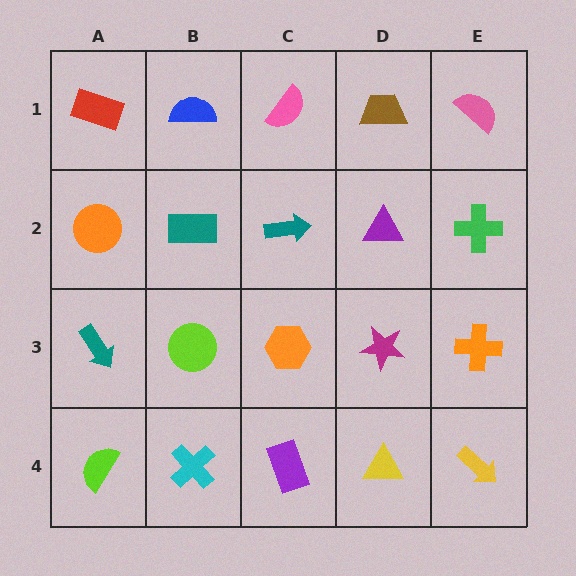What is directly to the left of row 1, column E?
A brown trapezoid.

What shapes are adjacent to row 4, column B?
A lime circle (row 3, column B), a lime semicircle (row 4, column A), a purple rectangle (row 4, column C).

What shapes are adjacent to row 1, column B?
A teal rectangle (row 2, column B), a red rectangle (row 1, column A), a pink semicircle (row 1, column C).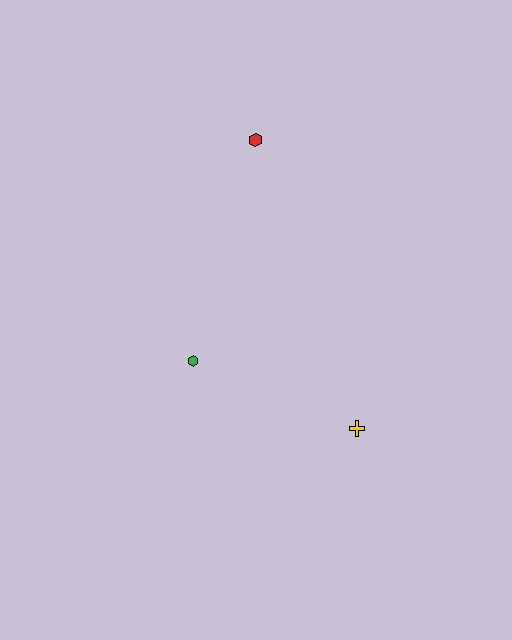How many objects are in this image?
There are 3 objects.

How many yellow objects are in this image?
There is 1 yellow object.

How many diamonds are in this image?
There are no diamonds.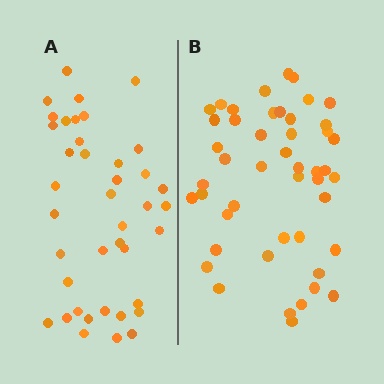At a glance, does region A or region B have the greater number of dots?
Region B (the right region) has more dots.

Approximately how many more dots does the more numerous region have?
Region B has roughly 8 or so more dots than region A.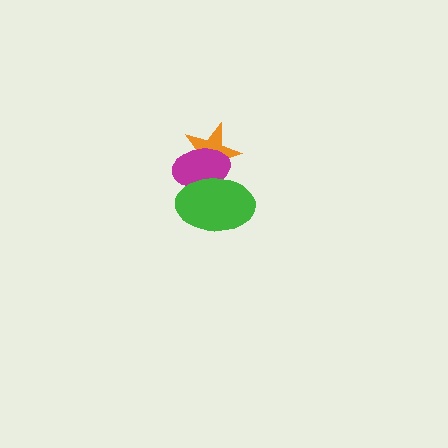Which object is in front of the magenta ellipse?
The green ellipse is in front of the magenta ellipse.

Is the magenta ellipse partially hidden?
Yes, it is partially covered by another shape.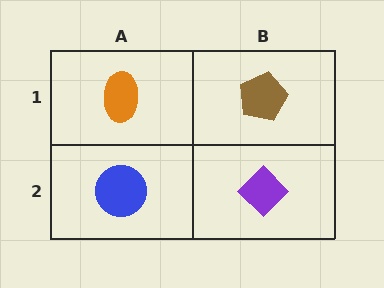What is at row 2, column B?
A purple diamond.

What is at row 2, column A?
A blue circle.